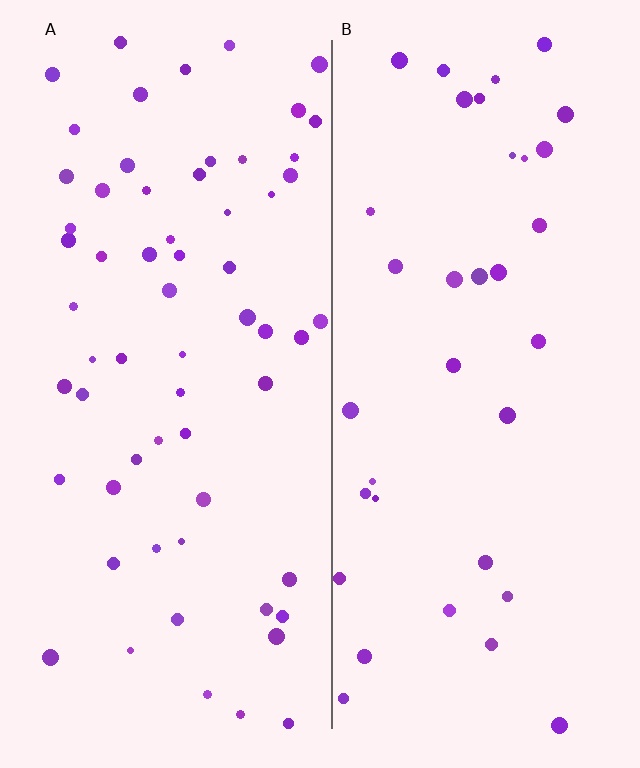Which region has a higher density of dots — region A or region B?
A (the left).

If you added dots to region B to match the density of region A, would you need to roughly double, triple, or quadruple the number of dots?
Approximately double.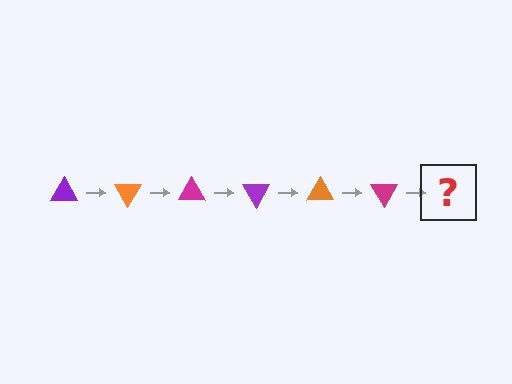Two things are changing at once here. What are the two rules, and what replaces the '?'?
The two rules are that it rotates 60 degrees each step and the color cycles through purple, orange, and magenta. The '?' should be a purple triangle, rotated 360 degrees from the start.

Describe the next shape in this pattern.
It should be a purple triangle, rotated 360 degrees from the start.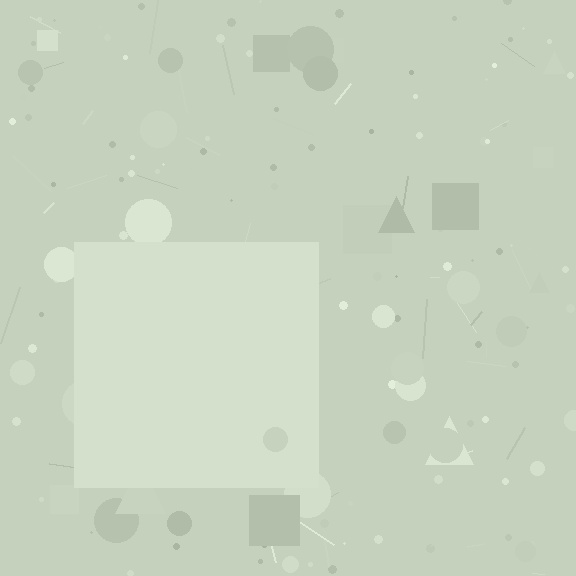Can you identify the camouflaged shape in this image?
The camouflaged shape is a square.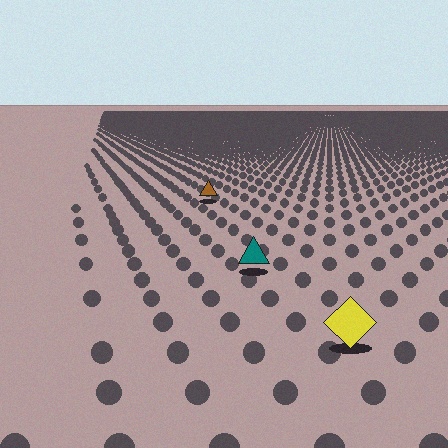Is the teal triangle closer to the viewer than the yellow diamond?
No. The yellow diamond is closer — you can tell from the texture gradient: the ground texture is coarser near it.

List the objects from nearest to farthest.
From nearest to farthest: the yellow diamond, the teal triangle, the brown triangle.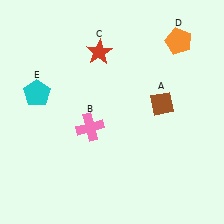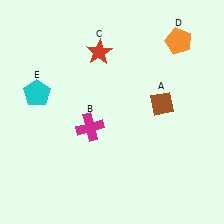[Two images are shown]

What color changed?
The cross (B) changed from pink in Image 1 to magenta in Image 2.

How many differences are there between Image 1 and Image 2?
There is 1 difference between the two images.